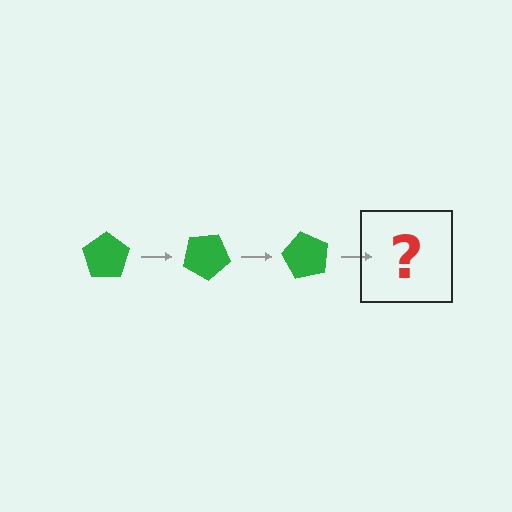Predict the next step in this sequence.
The next step is a green pentagon rotated 90 degrees.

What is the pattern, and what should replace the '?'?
The pattern is that the pentagon rotates 30 degrees each step. The '?' should be a green pentagon rotated 90 degrees.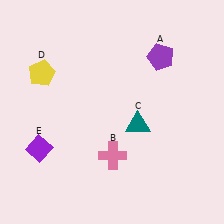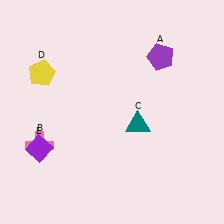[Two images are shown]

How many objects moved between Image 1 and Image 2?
1 object moved between the two images.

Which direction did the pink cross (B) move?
The pink cross (B) moved left.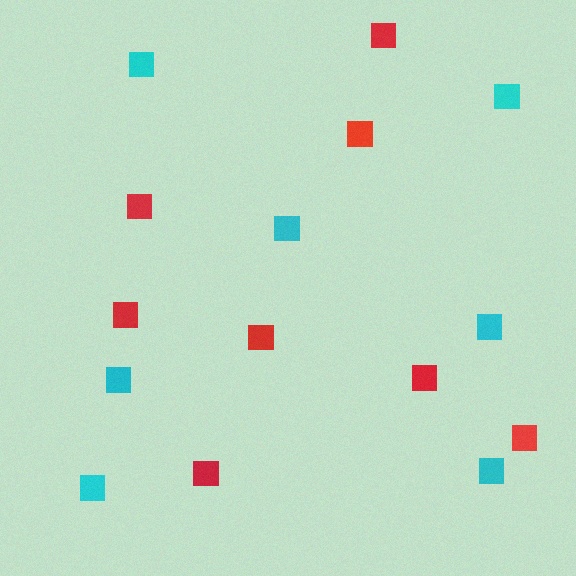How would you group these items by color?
There are 2 groups: one group of cyan squares (7) and one group of red squares (8).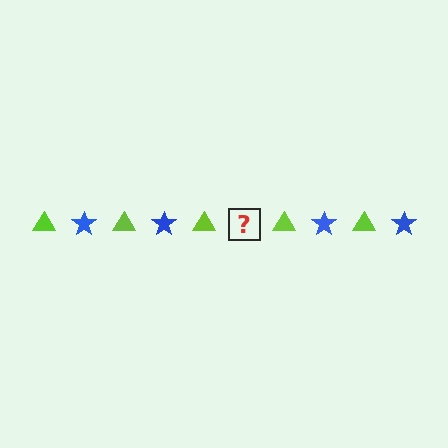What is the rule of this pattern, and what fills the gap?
The rule is that the pattern alternates between lime triangle and blue star. The gap should be filled with a blue star.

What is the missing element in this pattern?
The missing element is a blue star.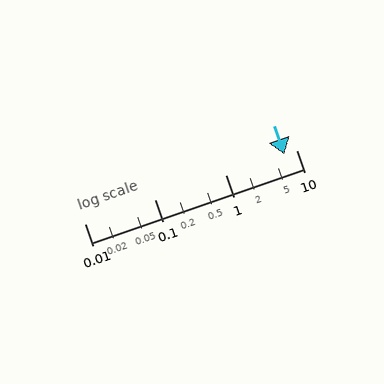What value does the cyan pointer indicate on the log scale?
The pointer indicates approximately 6.7.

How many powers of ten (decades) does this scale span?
The scale spans 3 decades, from 0.01 to 10.